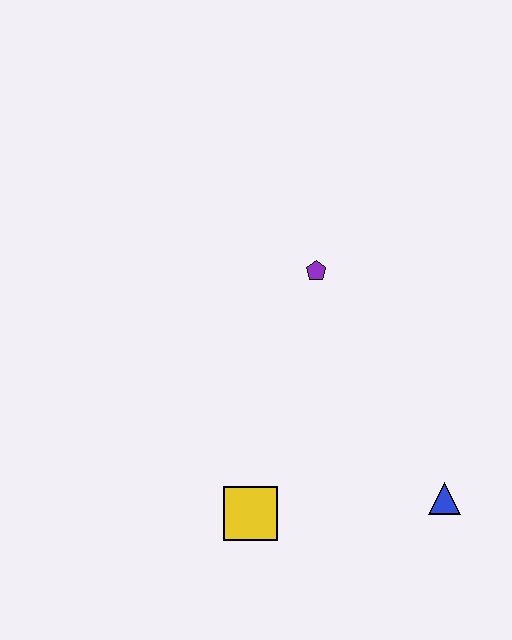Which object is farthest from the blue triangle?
The purple pentagon is farthest from the blue triangle.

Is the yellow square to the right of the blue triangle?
No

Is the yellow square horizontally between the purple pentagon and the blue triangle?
No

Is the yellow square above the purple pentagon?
No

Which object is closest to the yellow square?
The blue triangle is closest to the yellow square.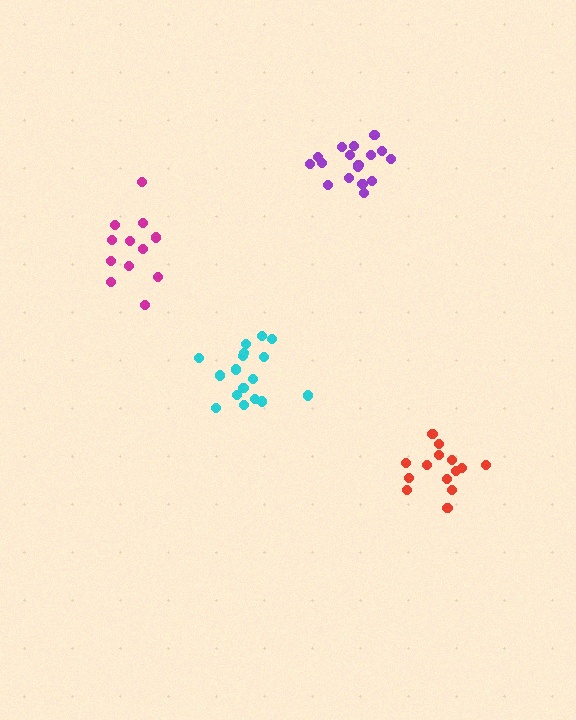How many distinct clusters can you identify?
There are 4 distinct clusters.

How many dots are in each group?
Group 1: 17 dots, Group 2: 14 dots, Group 3: 17 dots, Group 4: 12 dots (60 total).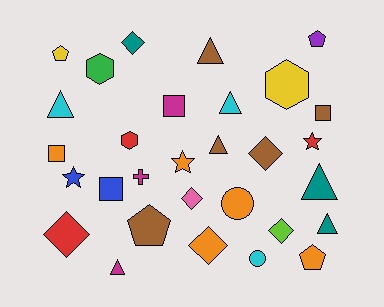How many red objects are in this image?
There are 3 red objects.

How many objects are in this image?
There are 30 objects.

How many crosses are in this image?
There is 1 cross.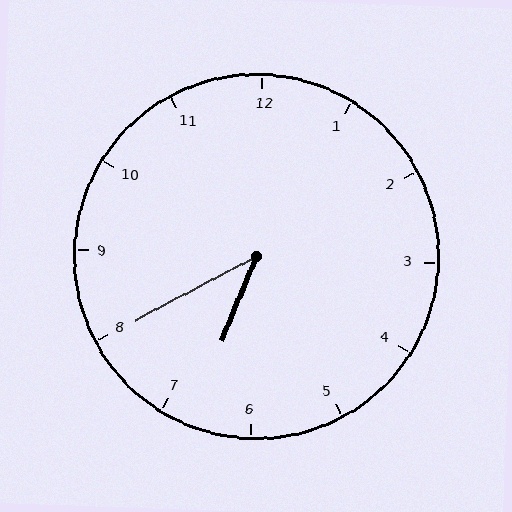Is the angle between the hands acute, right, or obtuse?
It is acute.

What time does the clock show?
6:40.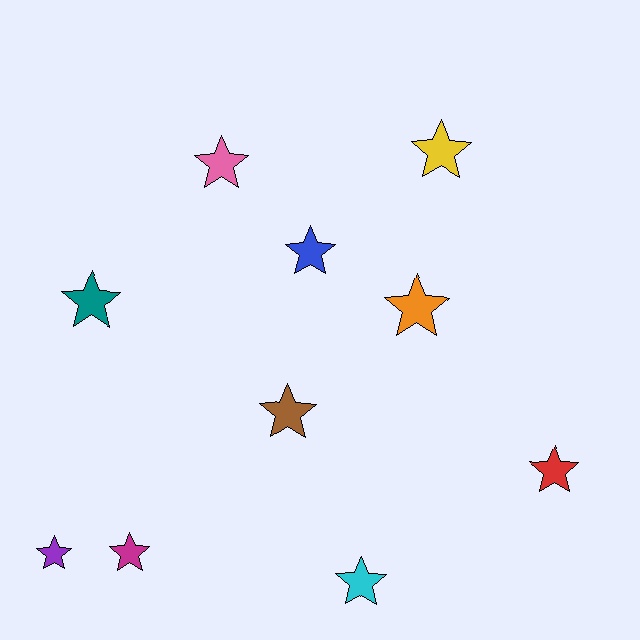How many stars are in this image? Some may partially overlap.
There are 10 stars.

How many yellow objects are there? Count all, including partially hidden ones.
There is 1 yellow object.